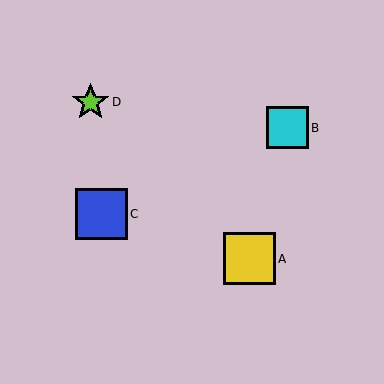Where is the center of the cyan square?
The center of the cyan square is at (287, 128).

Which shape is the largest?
The yellow square (labeled A) is the largest.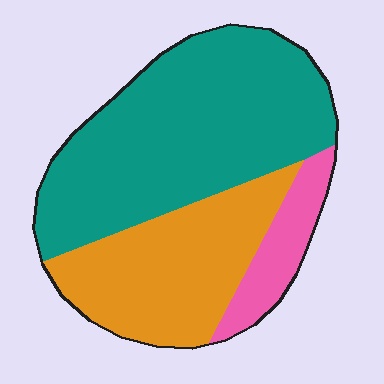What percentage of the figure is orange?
Orange takes up between a quarter and a half of the figure.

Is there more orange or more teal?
Teal.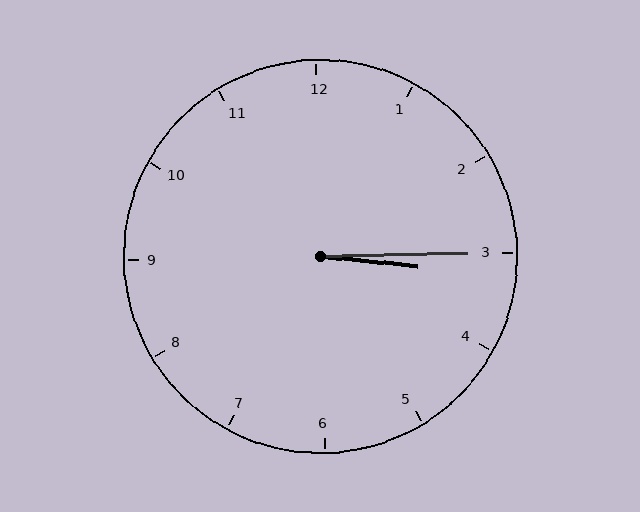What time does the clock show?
3:15.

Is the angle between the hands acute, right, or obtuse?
It is acute.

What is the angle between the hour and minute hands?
Approximately 8 degrees.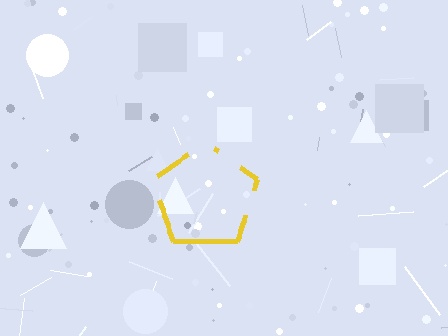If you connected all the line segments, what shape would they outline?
They would outline a pentagon.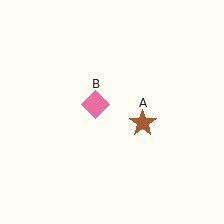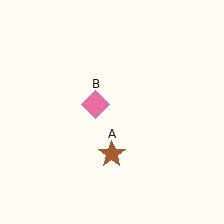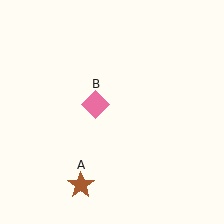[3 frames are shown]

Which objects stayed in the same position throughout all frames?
Pink diamond (object B) remained stationary.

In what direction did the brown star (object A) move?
The brown star (object A) moved down and to the left.